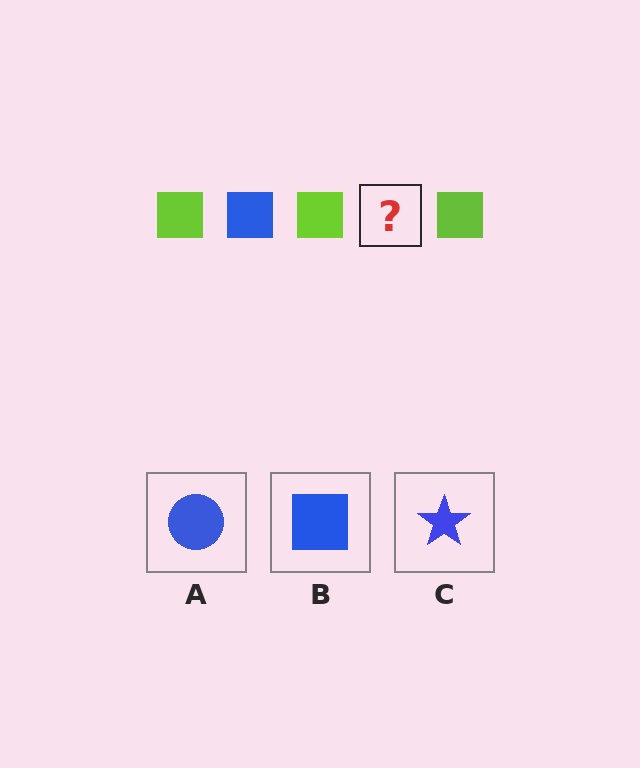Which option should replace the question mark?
Option B.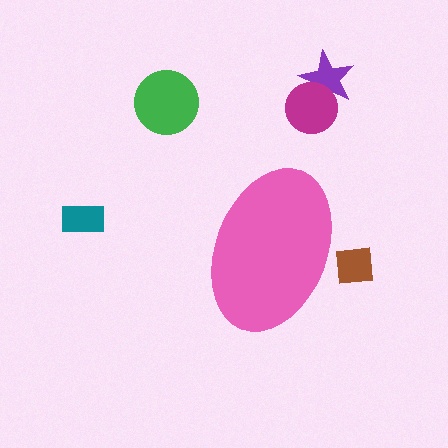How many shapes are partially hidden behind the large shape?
1 shape is partially hidden.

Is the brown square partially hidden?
Yes, the brown square is partially hidden behind the pink ellipse.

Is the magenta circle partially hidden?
No, the magenta circle is fully visible.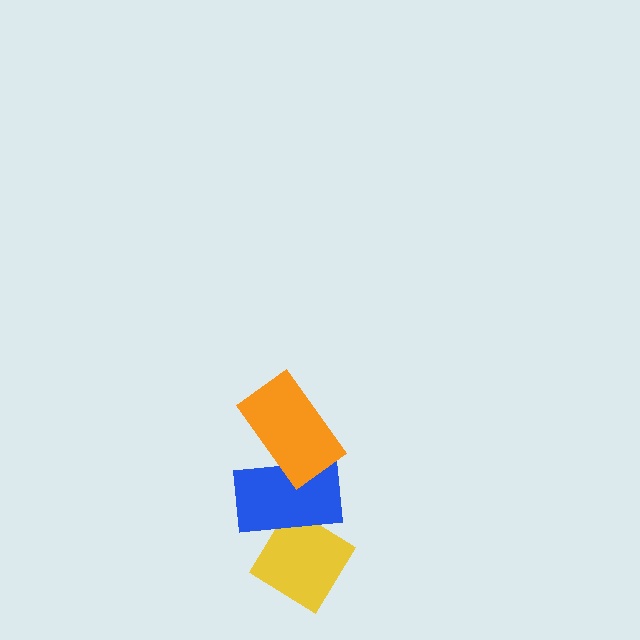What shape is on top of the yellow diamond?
The blue rectangle is on top of the yellow diamond.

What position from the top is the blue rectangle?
The blue rectangle is 2nd from the top.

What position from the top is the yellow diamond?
The yellow diamond is 3rd from the top.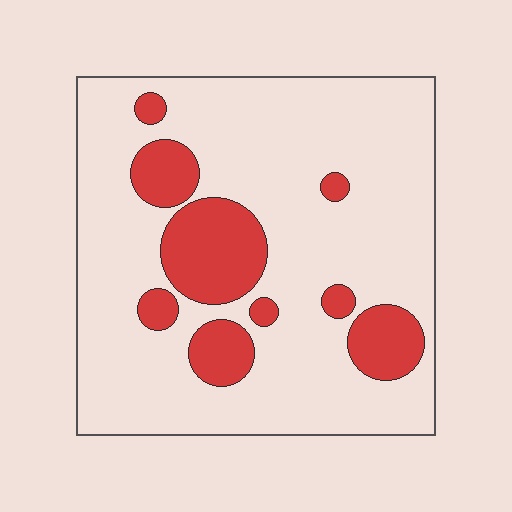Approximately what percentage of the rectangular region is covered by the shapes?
Approximately 20%.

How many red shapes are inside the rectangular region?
9.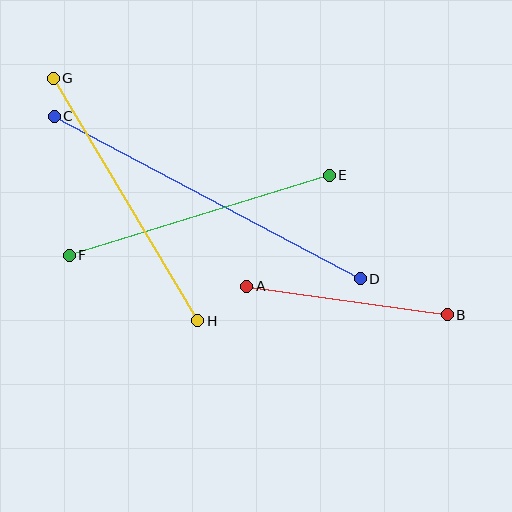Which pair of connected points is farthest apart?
Points C and D are farthest apart.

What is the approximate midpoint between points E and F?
The midpoint is at approximately (199, 215) pixels.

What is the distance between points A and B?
The distance is approximately 203 pixels.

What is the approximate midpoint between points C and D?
The midpoint is at approximately (207, 198) pixels.